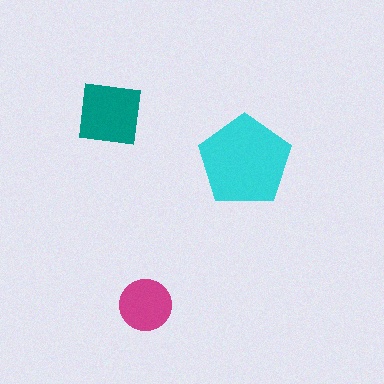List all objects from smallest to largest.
The magenta circle, the teal square, the cyan pentagon.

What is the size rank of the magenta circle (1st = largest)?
3rd.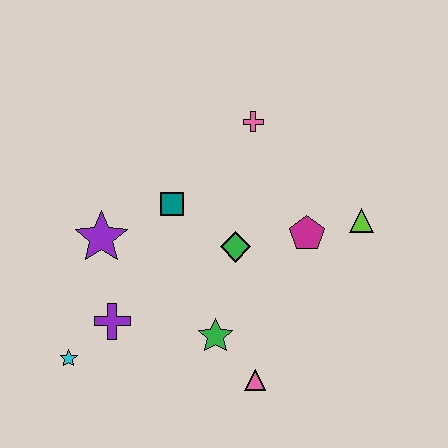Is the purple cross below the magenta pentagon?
Yes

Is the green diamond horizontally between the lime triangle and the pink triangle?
No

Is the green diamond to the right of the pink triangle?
No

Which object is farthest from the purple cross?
The lime triangle is farthest from the purple cross.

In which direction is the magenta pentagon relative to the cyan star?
The magenta pentagon is to the right of the cyan star.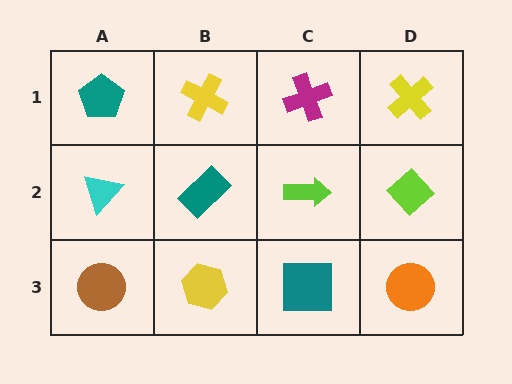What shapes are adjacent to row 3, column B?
A teal rectangle (row 2, column B), a brown circle (row 3, column A), a teal square (row 3, column C).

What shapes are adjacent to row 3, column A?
A cyan triangle (row 2, column A), a yellow hexagon (row 3, column B).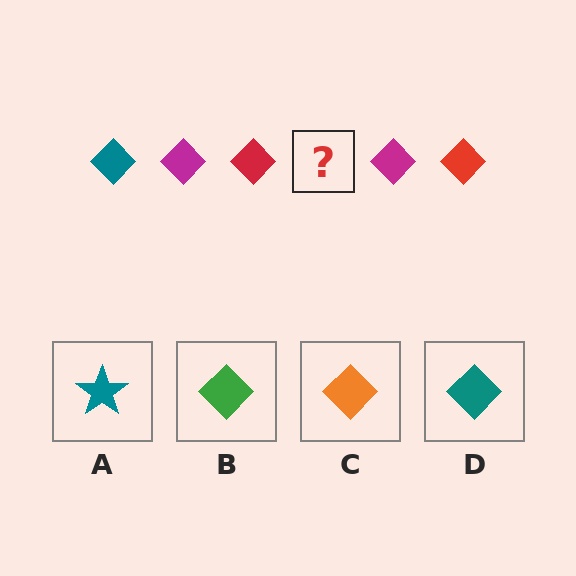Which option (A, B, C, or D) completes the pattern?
D.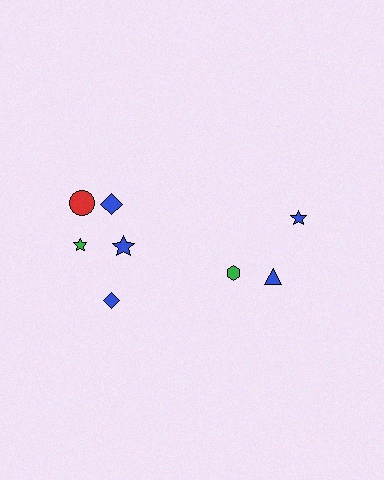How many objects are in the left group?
There are 5 objects.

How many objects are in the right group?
There are 3 objects.